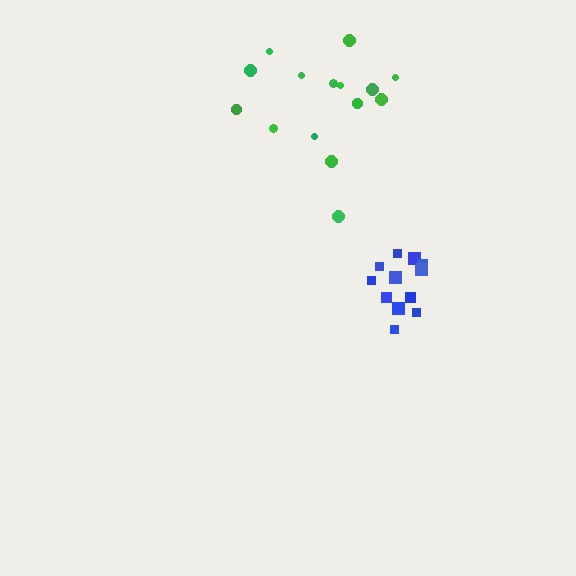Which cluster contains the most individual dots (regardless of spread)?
Green (15).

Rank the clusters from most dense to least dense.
blue, green.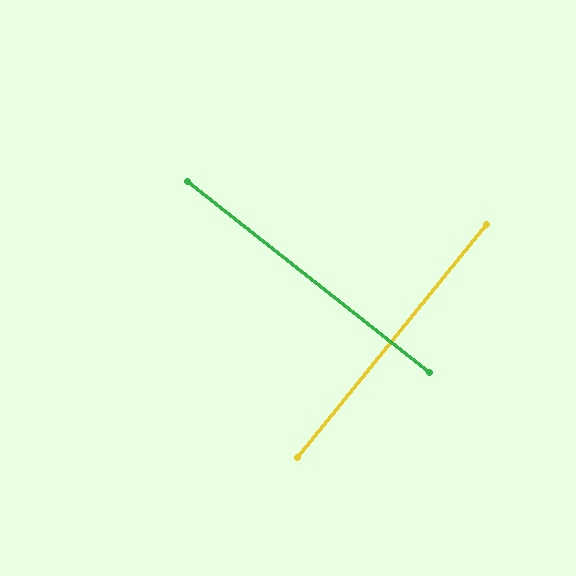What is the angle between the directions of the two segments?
Approximately 89 degrees.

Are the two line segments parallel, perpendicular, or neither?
Perpendicular — they meet at approximately 89°.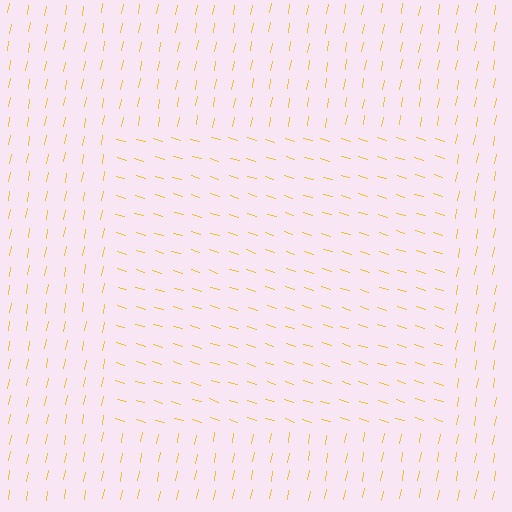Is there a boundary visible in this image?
Yes, there is a texture boundary formed by a change in line orientation.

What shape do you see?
I see a rectangle.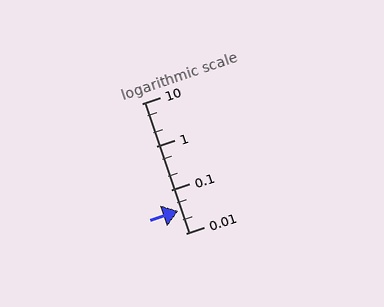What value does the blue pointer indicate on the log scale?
The pointer indicates approximately 0.032.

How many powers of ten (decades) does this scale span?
The scale spans 3 decades, from 0.01 to 10.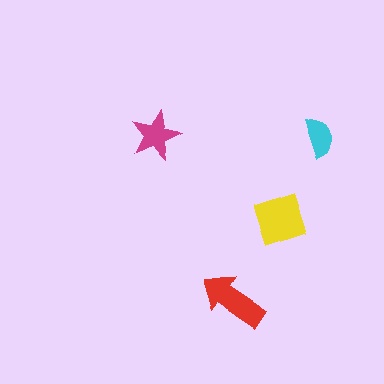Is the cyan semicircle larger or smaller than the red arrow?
Smaller.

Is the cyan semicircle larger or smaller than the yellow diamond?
Smaller.